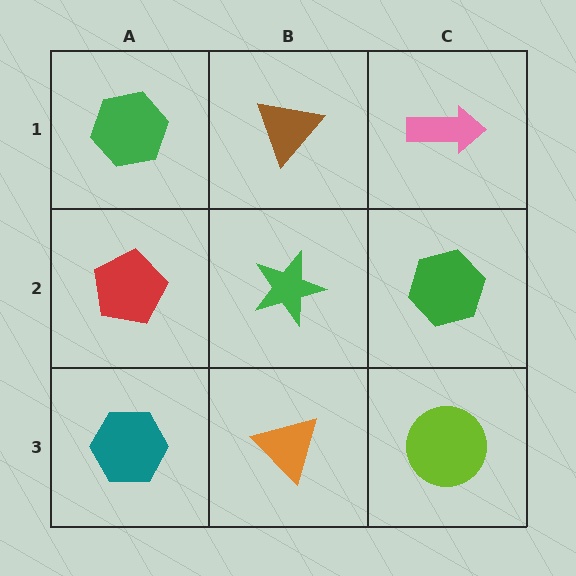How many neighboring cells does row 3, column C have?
2.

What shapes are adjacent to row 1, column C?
A green hexagon (row 2, column C), a brown triangle (row 1, column B).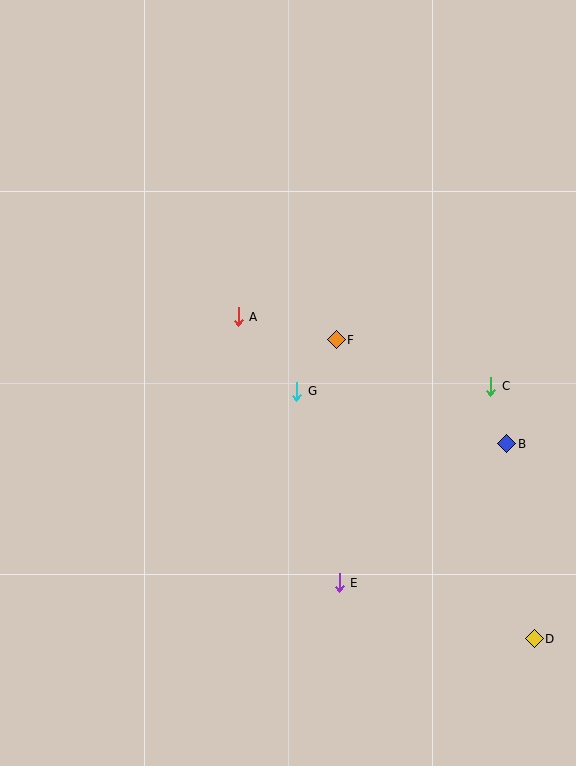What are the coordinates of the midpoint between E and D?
The midpoint between E and D is at (437, 611).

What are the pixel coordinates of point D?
Point D is at (534, 639).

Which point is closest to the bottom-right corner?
Point D is closest to the bottom-right corner.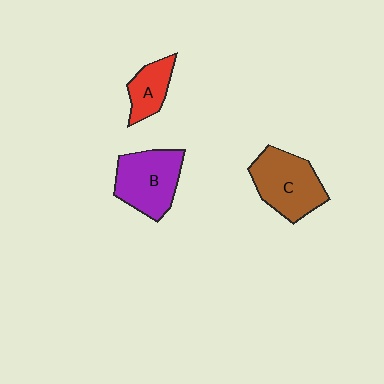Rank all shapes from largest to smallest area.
From largest to smallest: C (brown), B (purple), A (red).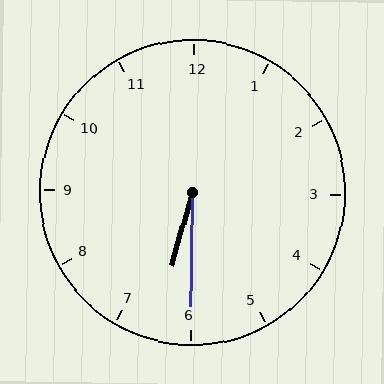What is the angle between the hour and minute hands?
Approximately 15 degrees.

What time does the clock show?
6:30.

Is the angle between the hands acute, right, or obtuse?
It is acute.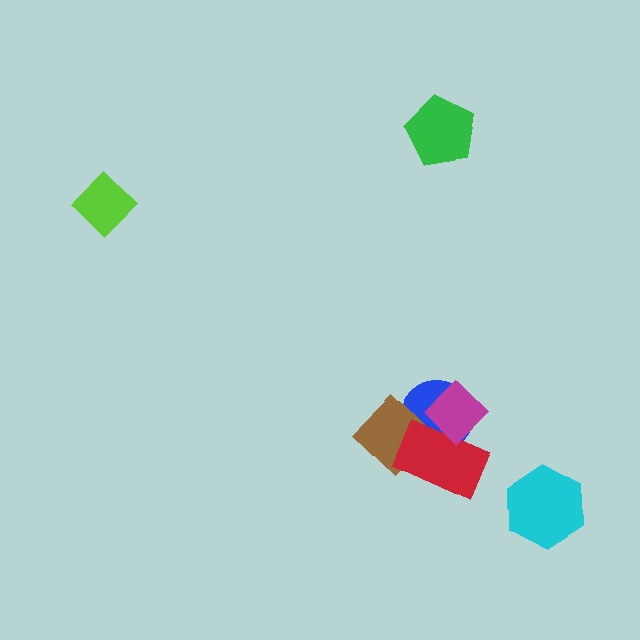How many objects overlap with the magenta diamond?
2 objects overlap with the magenta diamond.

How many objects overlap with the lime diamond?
0 objects overlap with the lime diamond.